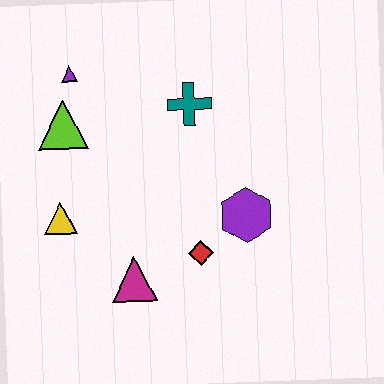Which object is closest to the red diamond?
The purple hexagon is closest to the red diamond.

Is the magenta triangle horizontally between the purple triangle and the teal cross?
Yes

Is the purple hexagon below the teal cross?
Yes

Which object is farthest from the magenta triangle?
The purple triangle is farthest from the magenta triangle.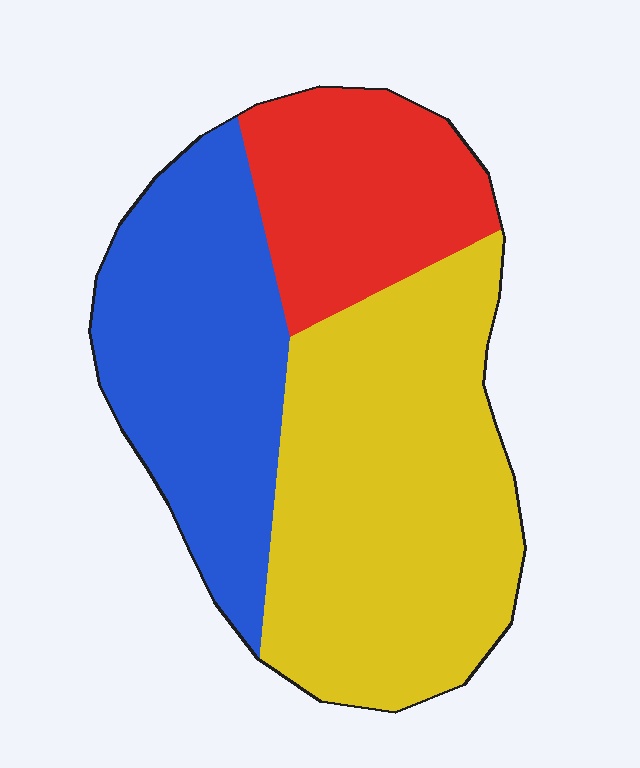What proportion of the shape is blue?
Blue takes up about one third (1/3) of the shape.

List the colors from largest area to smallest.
From largest to smallest: yellow, blue, red.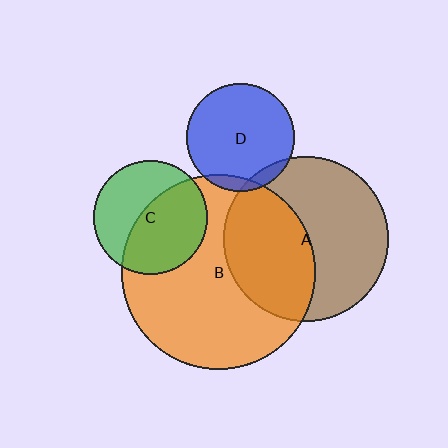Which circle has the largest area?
Circle B (orange).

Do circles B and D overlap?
Yes.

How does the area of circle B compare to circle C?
Approximately 2.9 times.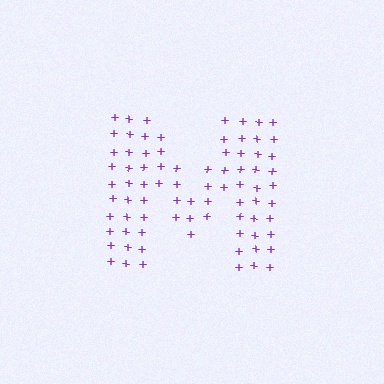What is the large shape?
The large shape is the letter M.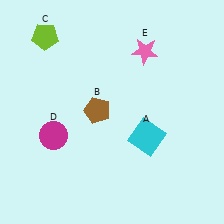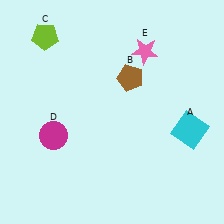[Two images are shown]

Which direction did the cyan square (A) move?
The cyan square (A) moved right.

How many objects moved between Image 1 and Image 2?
2 objects moved between the two images.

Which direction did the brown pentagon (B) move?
The brown pentagon (B) moved right.